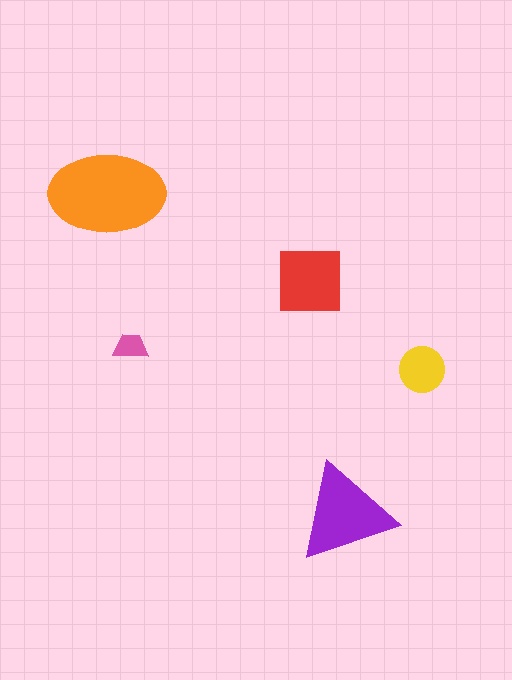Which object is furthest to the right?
The yellow circle is rightmost.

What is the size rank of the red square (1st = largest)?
3rd.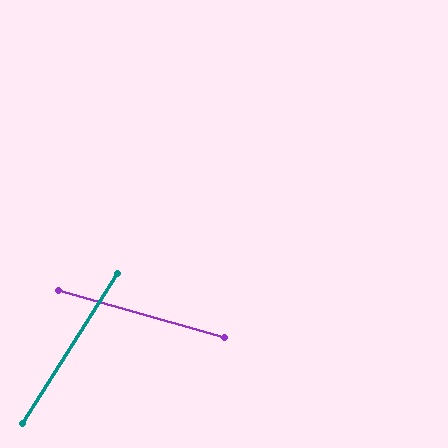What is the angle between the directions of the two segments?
Approximately 73 degrees.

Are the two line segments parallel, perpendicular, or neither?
Neither parallel nor perpendicular — they differ by about 73°.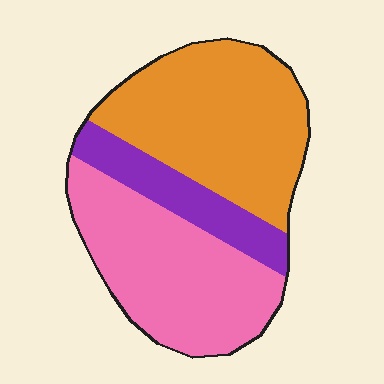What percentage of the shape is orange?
Orange covers 44% of the shape.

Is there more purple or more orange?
Orange.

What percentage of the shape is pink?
Pink takes up about two fifths (2/5) of the shape.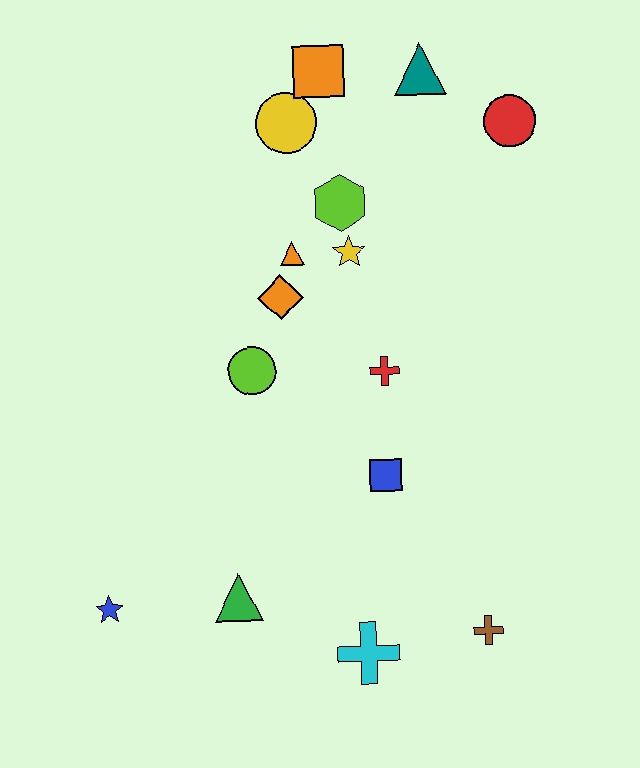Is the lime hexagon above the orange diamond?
Yes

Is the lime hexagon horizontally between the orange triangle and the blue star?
No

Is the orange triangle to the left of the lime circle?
No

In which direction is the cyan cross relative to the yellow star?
The cyan cross is below the yellow star.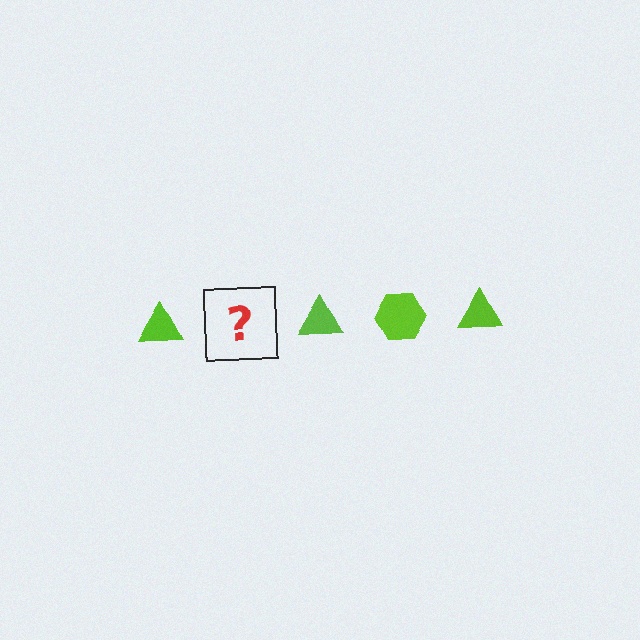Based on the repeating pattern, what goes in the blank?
The blank should be a lime hexagon.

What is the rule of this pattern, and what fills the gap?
The rule is that the pattern cycles through triangle, hexagon shapes in lime. The gap should be filled with a lime hexagon.